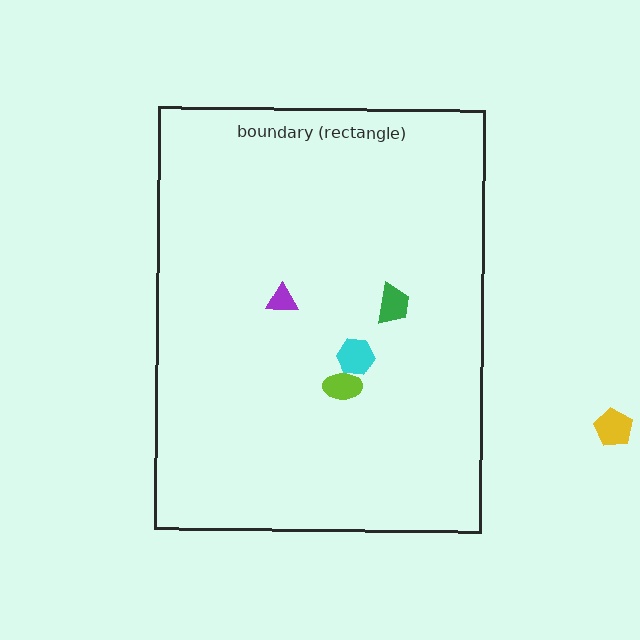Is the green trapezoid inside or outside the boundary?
Inside.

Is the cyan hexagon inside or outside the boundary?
Inside.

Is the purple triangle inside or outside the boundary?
Inside.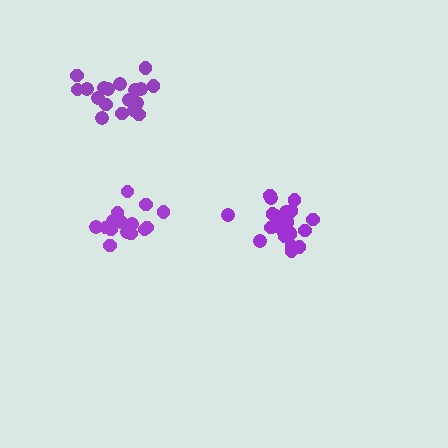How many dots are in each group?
Group 1: 15 dots, Group 2: 21 dots, Group 3: 18 dots (54 total).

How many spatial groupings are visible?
There are 3 spatial groupings.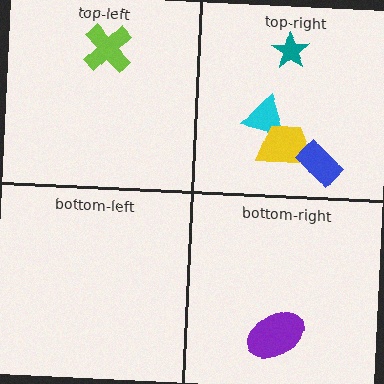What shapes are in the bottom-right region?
The purple ellipse.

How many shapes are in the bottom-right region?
1.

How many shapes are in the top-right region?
4.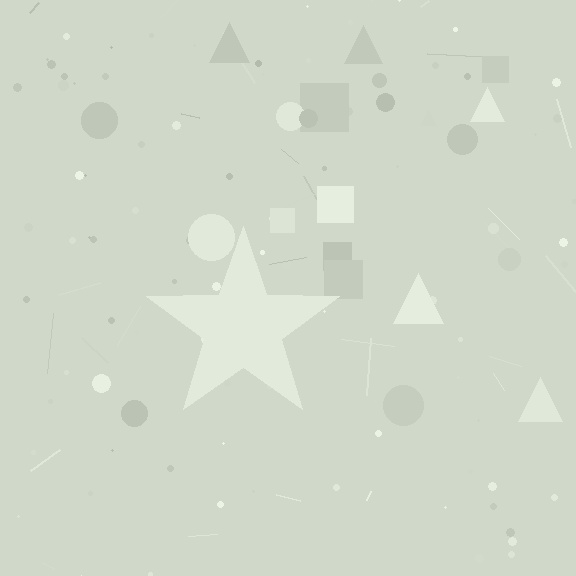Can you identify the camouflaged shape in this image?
The camouflaged shape is a star.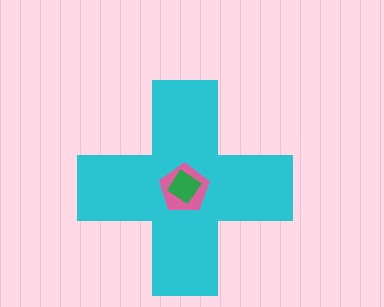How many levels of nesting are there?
3.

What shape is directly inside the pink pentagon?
The green diamond.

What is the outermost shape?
The cyan cross.